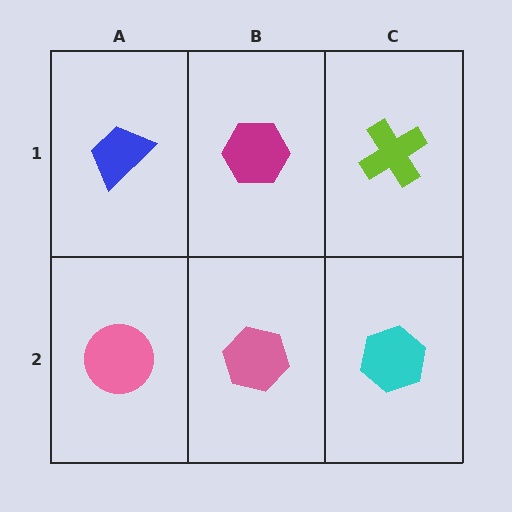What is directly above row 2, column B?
A magenta hexagon.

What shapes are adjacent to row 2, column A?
A blue trapezoid (row 1, column A), a pink hexagon (row 2, column B).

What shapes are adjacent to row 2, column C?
A lime cross (row 1, column C), a pink hexagon (row 2, column B).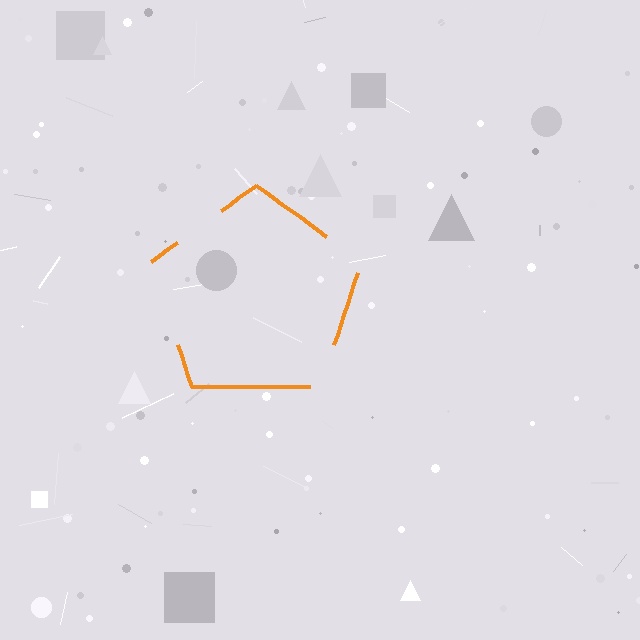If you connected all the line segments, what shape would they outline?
They would outline a pentagon.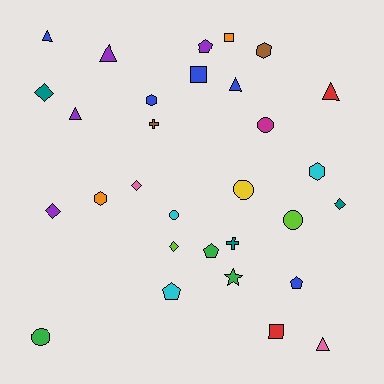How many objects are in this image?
There are 30 objects.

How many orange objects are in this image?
There are 2 orange objects.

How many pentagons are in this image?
There are 4 pentagons.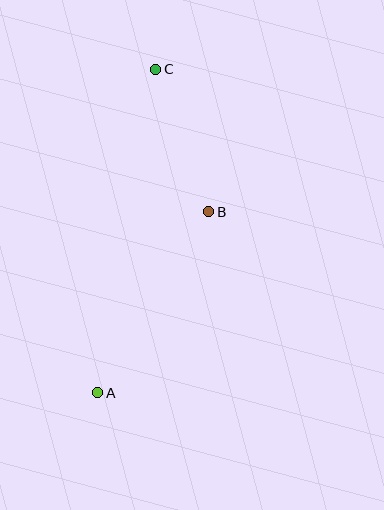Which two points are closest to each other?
Points B and C are closest to each other.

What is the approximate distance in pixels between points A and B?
The distance between A and B is approximately 212 pixels.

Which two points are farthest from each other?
Points A and C are farthest from each other.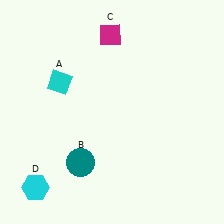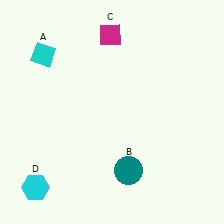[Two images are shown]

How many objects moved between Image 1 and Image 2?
2 objects moved between the two images.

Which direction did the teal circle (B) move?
The teal circle (B) moved right.